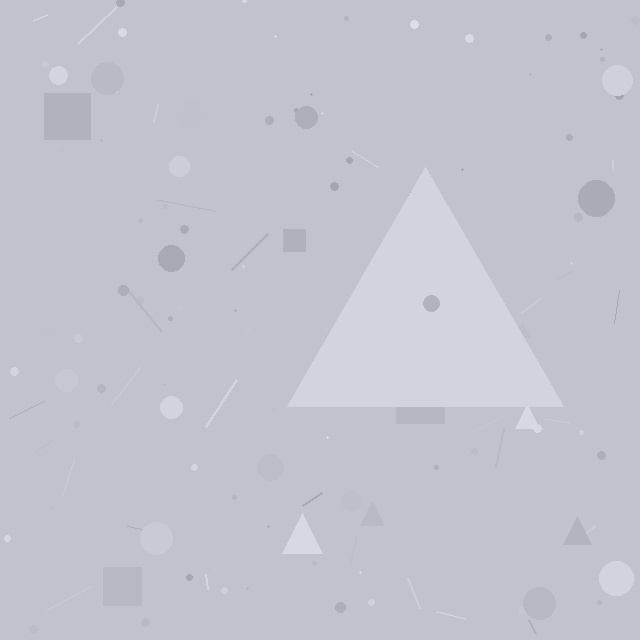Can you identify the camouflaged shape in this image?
The camouflaged shape is a triangle.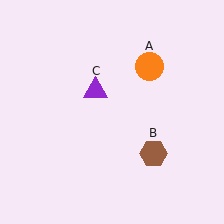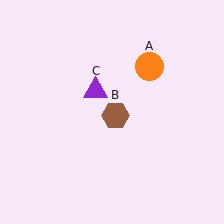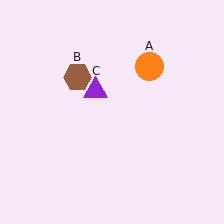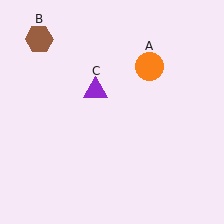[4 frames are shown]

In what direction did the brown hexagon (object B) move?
The brown hexagon (object B) moved up and to the left.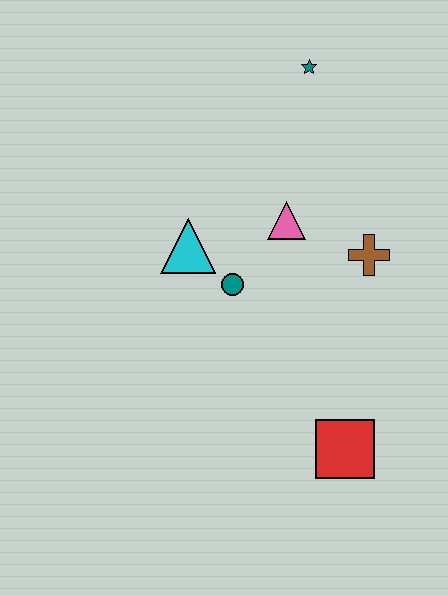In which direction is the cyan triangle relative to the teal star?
The cyan triangle is below the teal star.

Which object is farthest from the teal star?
The red square is farthest from the teal star.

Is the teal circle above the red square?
Yes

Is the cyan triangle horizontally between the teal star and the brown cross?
No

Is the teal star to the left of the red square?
Yes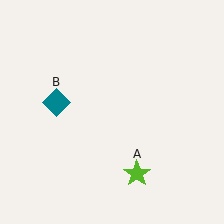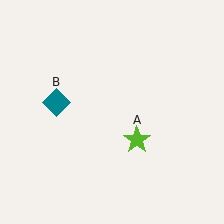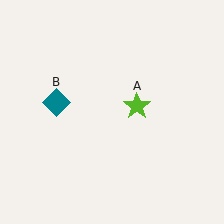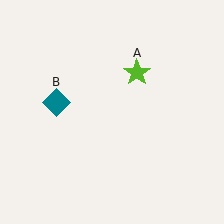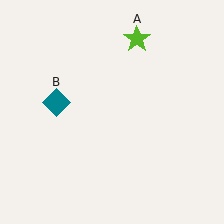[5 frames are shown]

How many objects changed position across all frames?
1 object changed position: lime star (object A).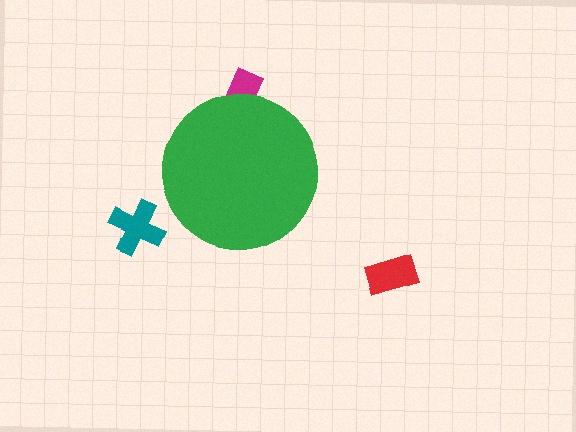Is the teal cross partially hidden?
No, the teal cross is fully visible.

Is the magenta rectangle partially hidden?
Yes, the magenta rectangle is partially hidden behind the green circle.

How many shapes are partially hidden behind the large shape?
1 shape is partially hidden.